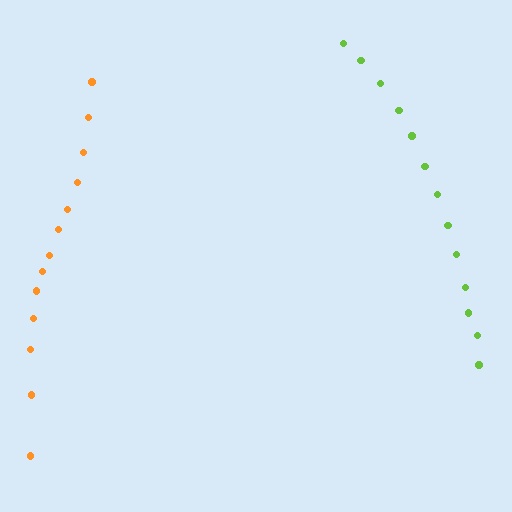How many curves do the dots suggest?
There are 2 distinct paths.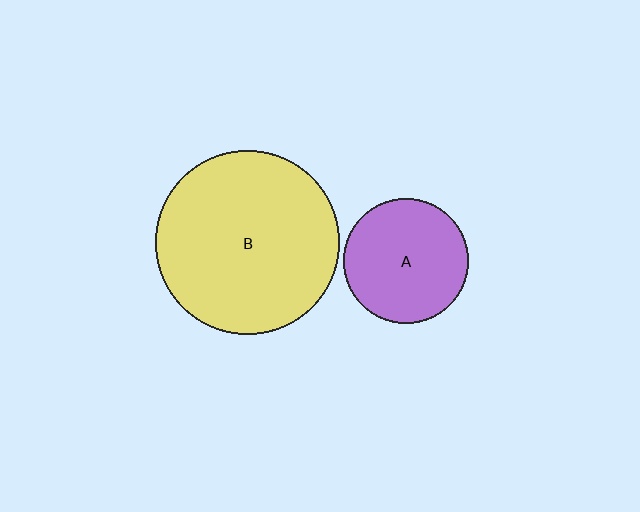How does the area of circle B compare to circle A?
Approximately 2.2 times.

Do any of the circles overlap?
No, none of the circles overlap.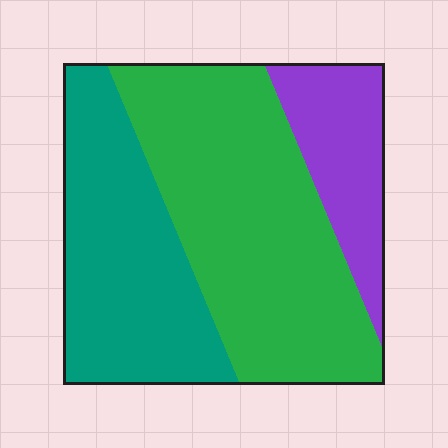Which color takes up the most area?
Green, at roughly 50%.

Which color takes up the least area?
Purple, at roughly 15%.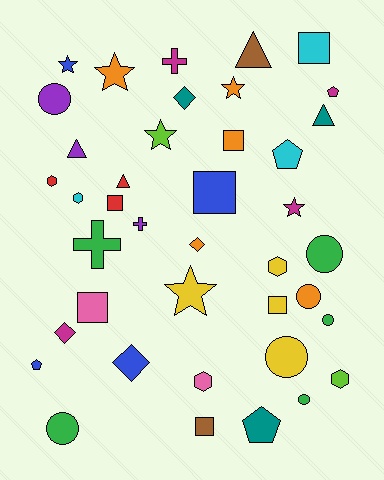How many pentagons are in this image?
There are 4 pentagons.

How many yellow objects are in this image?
There are 4 yellow objects.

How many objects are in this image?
There are 40 objects.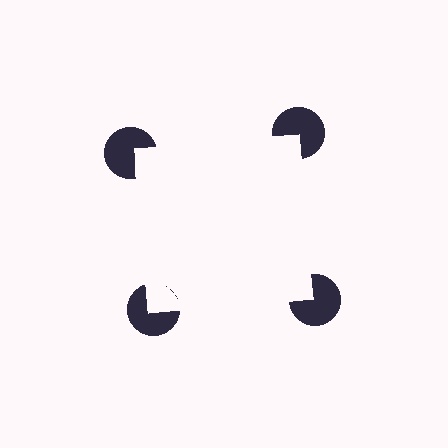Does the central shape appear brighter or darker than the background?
It typically appears slightly brighter than the background, even though no actual brightness change is drawn.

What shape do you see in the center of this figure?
An illusory square — its edges are inferred from the aligned wedge cuts in the pac-man discs, not physically drawn.